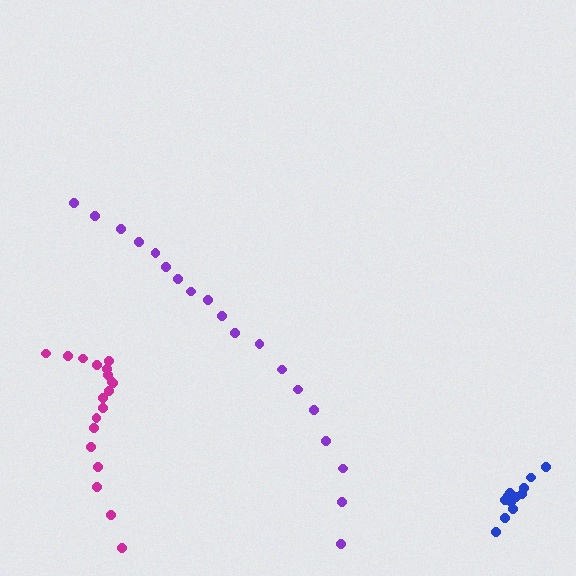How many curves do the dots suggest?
There are 3 distinct paths.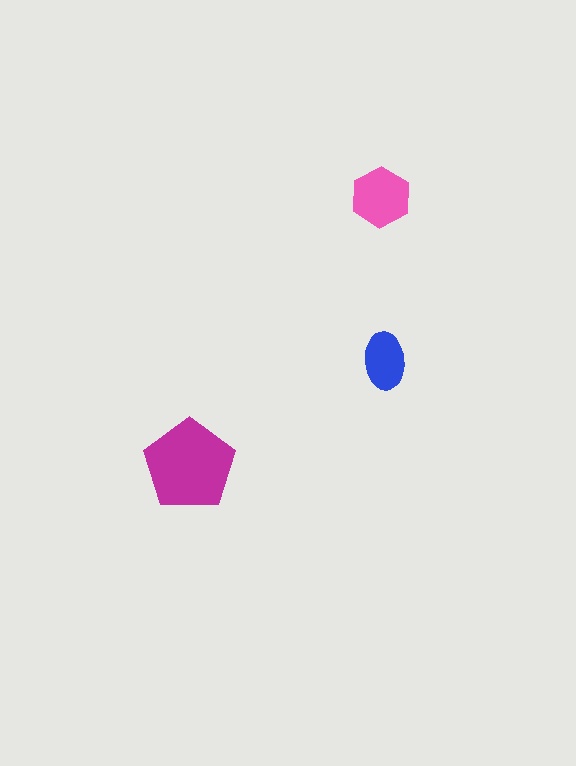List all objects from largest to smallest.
The magenta pentagon, the pink hexagon, the blue ellipse.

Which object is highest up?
The pink hexagon is topmost.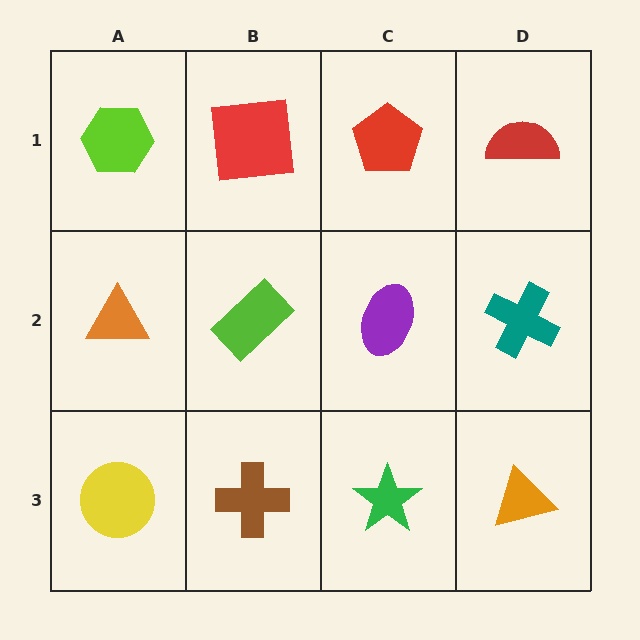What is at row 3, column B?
A brown cross.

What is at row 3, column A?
A yellow circle.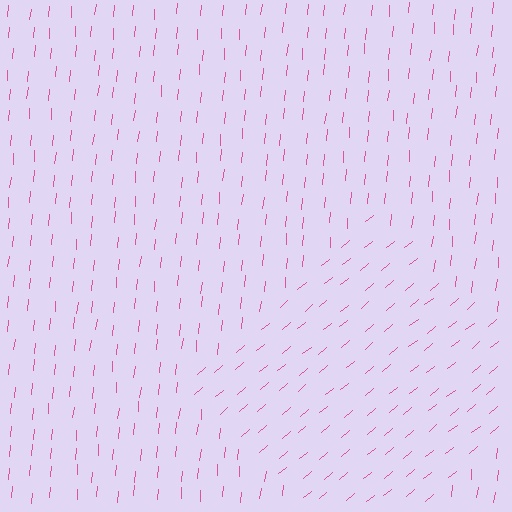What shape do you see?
I see a diamond.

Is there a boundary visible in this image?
Yes, there is a texture boundary formed by a change in line orientation.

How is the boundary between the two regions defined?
The boundary is defined purely by a change in line orientation (approximately 45 degrees difference). All lines are the same color and thickness.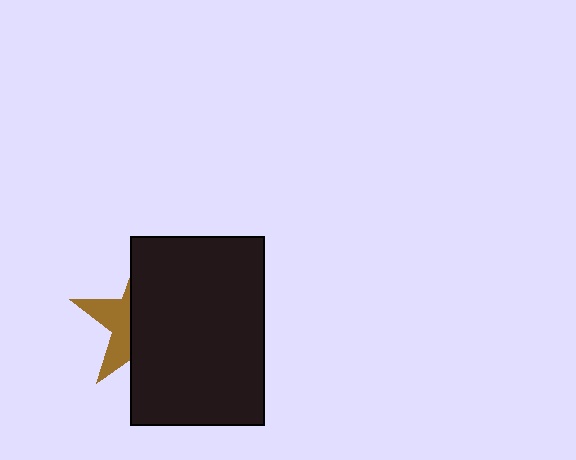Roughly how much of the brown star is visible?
A small part of it is visible (roughly 35%).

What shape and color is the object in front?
The object in front is a black rectangle.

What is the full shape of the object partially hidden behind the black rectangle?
The partially hidden object is a brown star.